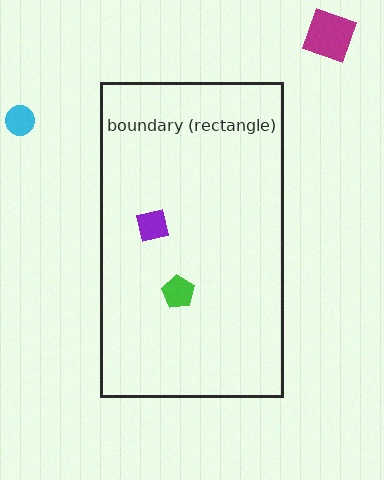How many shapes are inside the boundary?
2 inside, 2 outside.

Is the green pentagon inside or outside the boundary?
Inside.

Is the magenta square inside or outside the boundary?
Outside.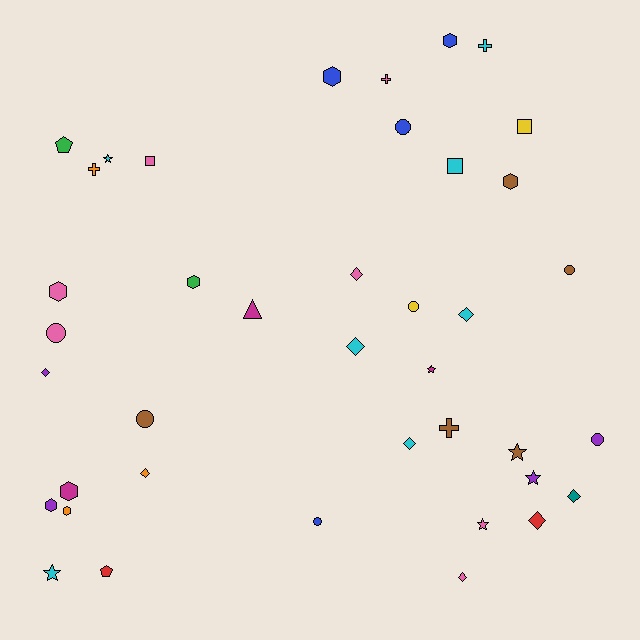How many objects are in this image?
There are 40 objects.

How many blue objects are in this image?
There are 4 blue objects.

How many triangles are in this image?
There is 1 triangle.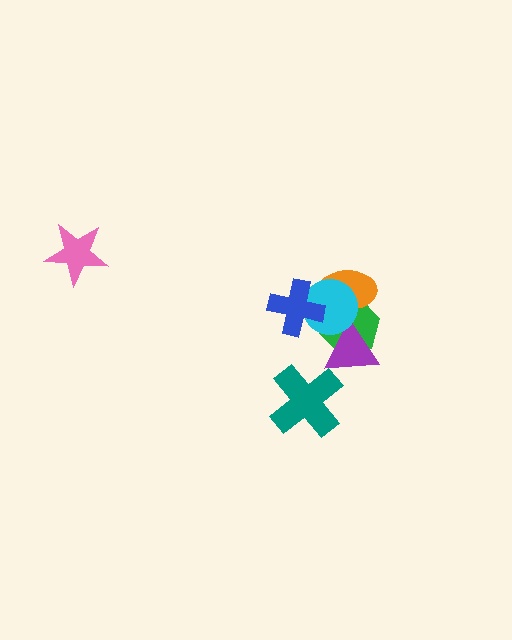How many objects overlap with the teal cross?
0 objects overlap with the teal cross.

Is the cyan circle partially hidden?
Yes, it is partially covered by another shape.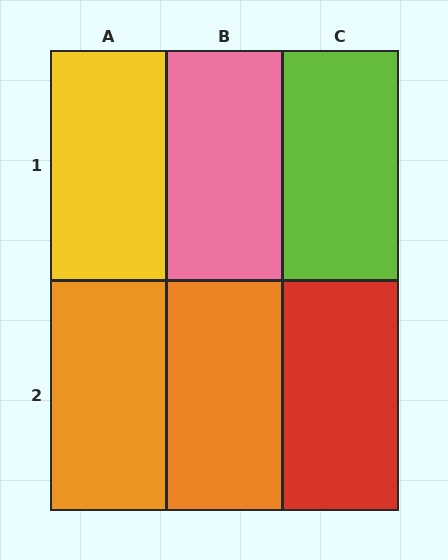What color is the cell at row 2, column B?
Orange.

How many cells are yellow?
1 cell is yellow.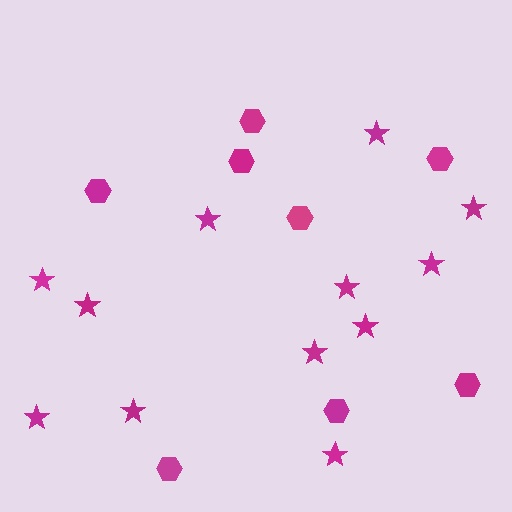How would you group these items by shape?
There are 2 groups: one group of stars (12) and one group of hexagons (8).